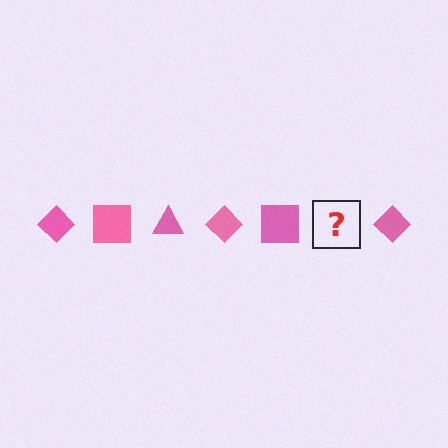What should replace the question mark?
The question mark should be replaced with a pink triangle.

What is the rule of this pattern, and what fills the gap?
The rule is that the pattern cycles through diamond, square, triangle shapes in pink. The gap should be filled with a pink triangle.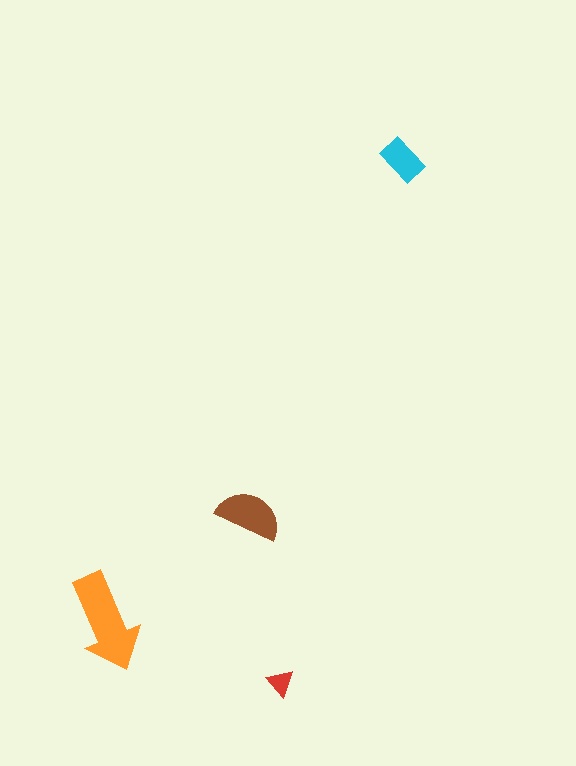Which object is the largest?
The orange arrow.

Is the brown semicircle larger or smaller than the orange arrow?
Smaller.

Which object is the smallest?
The red triangle.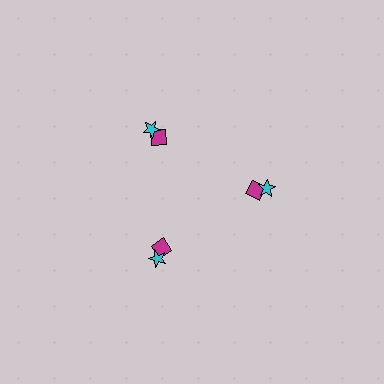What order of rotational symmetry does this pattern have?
This pattern has 3-fold rotational symmetry.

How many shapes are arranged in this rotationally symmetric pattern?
There are 6 shapes, arranged in 3 groups of 2.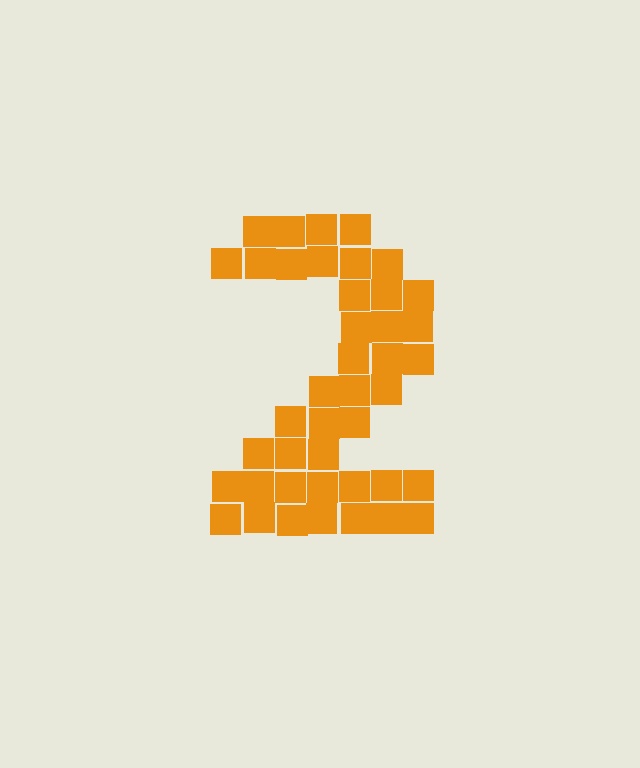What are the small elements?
The small elements are squares.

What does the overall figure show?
The overall figure shows the digit 2.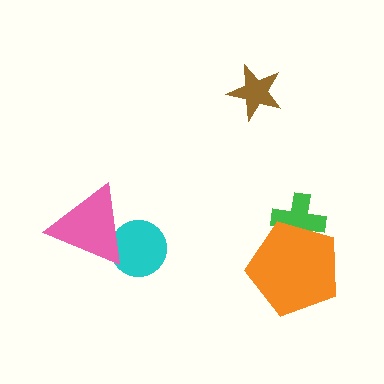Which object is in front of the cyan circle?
The pink triangle is in front of the cyan circle.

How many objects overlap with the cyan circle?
1 object overlaps with the cyan circle.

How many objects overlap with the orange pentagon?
1 object overlaps with the orange pentagon.